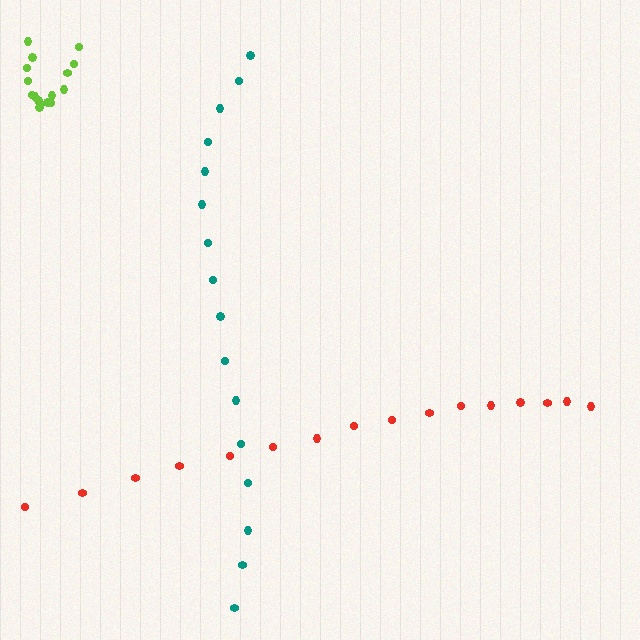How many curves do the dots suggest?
There are 3 distinct paths.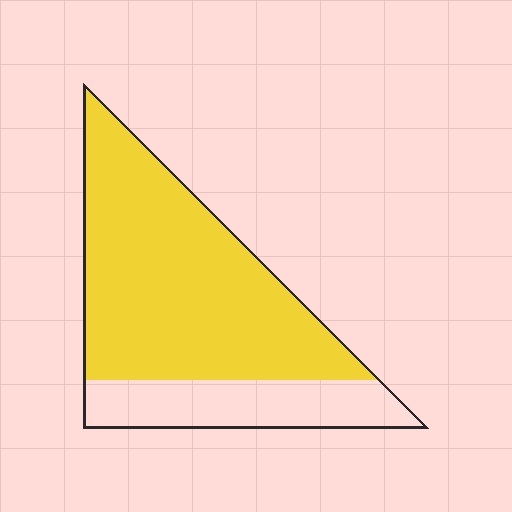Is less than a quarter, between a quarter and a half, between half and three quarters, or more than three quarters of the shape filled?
Between half and three quarters.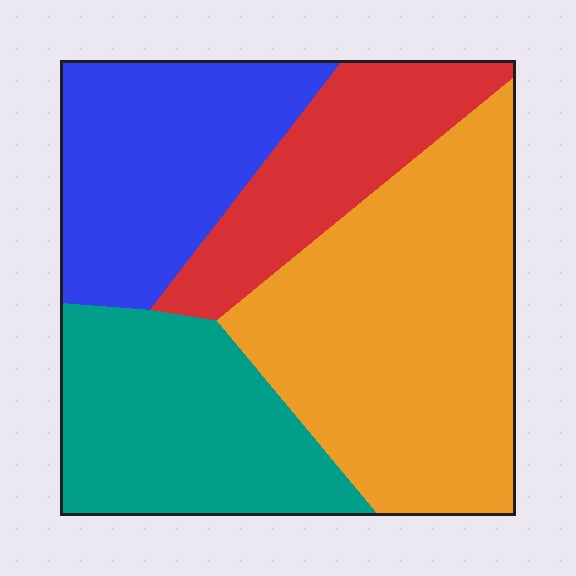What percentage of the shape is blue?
Blue covers 22% of the shape.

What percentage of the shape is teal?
Teal covers 23% of the shape.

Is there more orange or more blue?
Orange.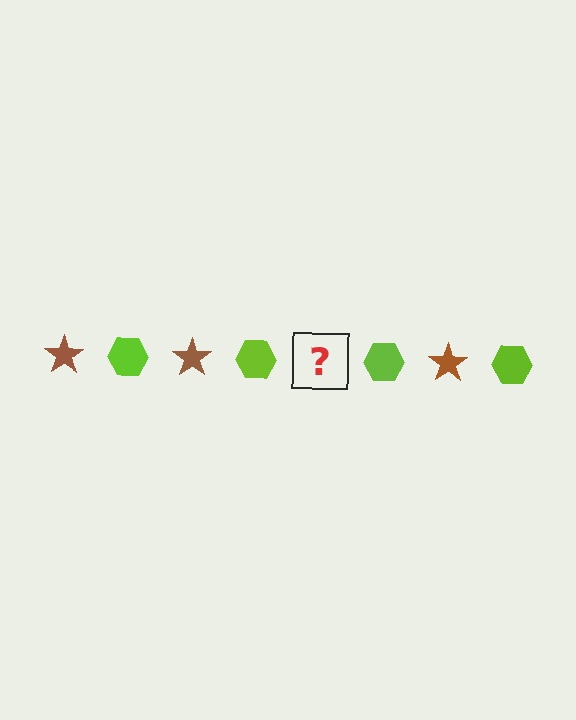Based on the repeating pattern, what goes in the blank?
The blank should be a brown star.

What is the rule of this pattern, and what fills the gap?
The rule is that the pattern alternates between brown star and lime hexagon. The gap should be filled with a brown star.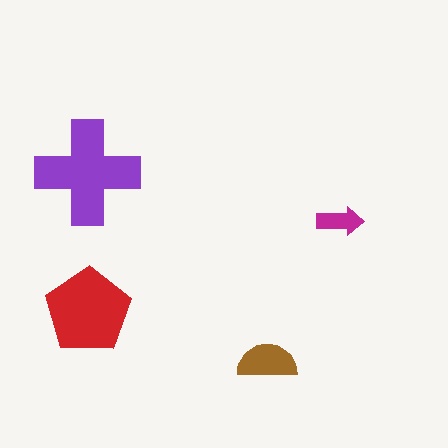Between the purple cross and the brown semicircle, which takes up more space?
The purple cross.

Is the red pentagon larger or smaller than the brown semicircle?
Larger.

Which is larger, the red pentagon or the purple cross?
The purple cross.